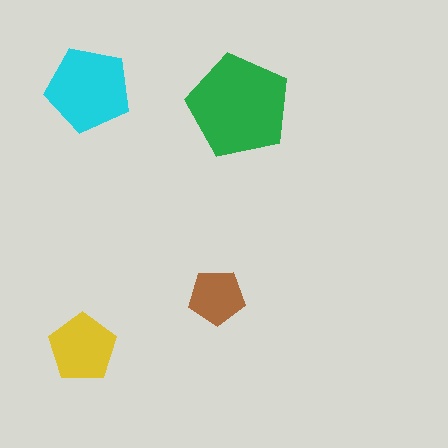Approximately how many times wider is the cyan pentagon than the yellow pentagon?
About 1.5 times wider.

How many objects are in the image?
There are 4 objects in the image.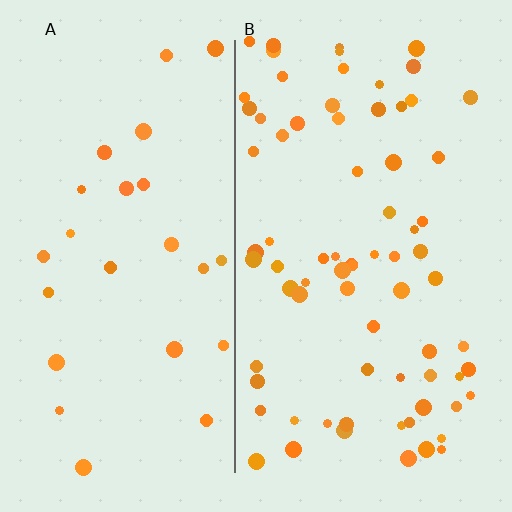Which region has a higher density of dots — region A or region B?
B (the right).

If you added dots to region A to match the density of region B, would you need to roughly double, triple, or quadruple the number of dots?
Approximately triple.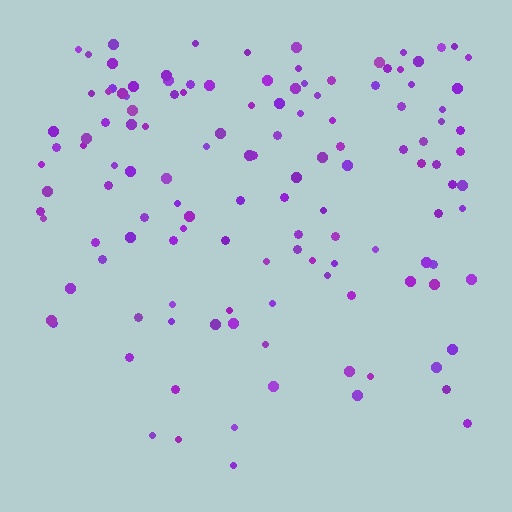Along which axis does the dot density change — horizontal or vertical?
Vertical.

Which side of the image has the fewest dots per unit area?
The bottom.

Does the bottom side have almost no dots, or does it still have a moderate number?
Still a moderate number, just noticeably fewer than the top.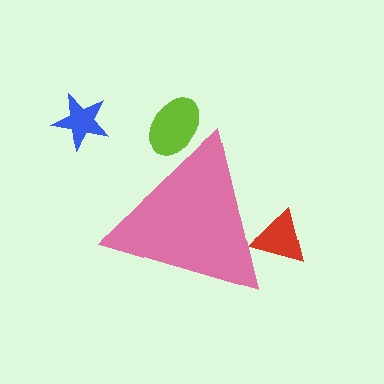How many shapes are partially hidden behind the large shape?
2 shapes are partially hidden.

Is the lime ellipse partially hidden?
Yes, the lime ellipse is partially hidden behind the pink triangle.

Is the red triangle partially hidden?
Yes, the red triangle is partially hidden behind the pink triangle.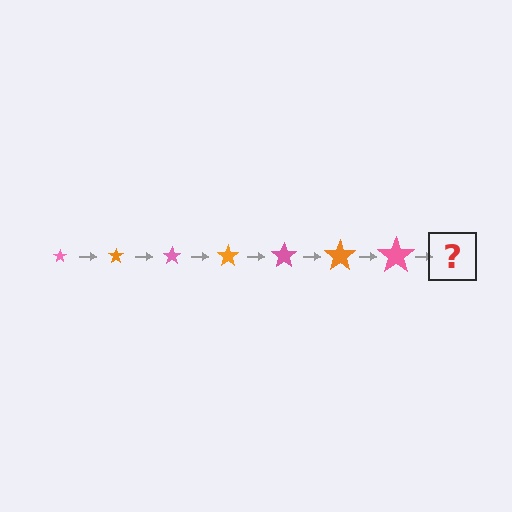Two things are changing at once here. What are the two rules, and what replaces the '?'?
The two rules are that the star grows larger each step and the color cycles through pink and orange. The '?' should be an orange star, larger than the previous one.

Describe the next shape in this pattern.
It should be an orange star, larger than the previous one.